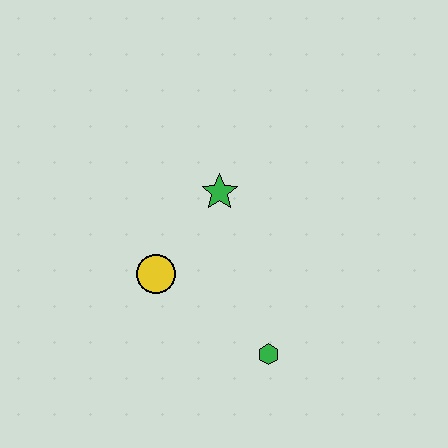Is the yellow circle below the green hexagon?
No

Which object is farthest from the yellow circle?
The green hexagon is farthest from the yellow circle.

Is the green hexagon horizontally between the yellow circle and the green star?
No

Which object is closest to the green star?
The yellow circle is closest to the green star.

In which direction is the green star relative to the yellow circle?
The green star is above the yellow circle.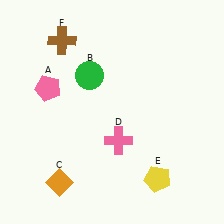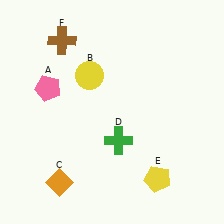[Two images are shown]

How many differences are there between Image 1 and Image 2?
There are 2 differences between the two images.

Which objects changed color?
B changed from green to yellow. D changed from pink to green.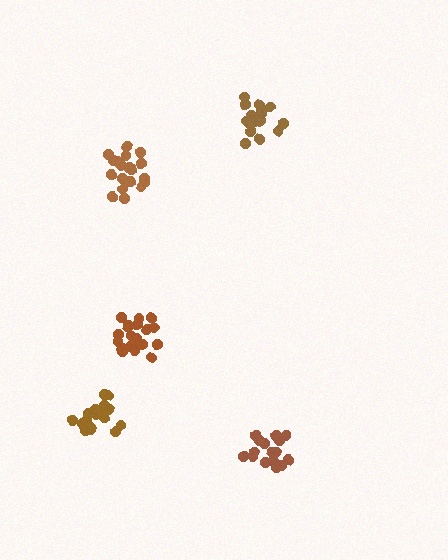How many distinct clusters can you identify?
There are 5 distinct clusters.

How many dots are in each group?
Group 1: 19 dots, Group 2: 17 dots, Group 3: 17 dots, Group 4: 17 dots, Group 5: 21 dots (91 total).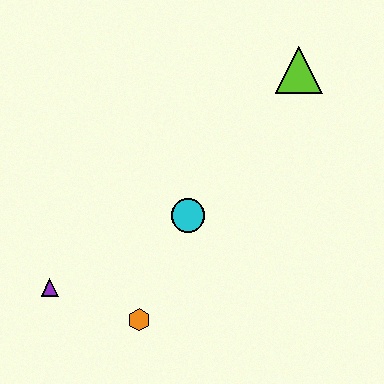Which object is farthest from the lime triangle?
The purple triangle is farthest from the lime triangle.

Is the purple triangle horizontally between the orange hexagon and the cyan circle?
No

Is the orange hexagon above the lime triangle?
No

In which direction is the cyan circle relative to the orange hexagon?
The cyan circle is above the orange hexagon.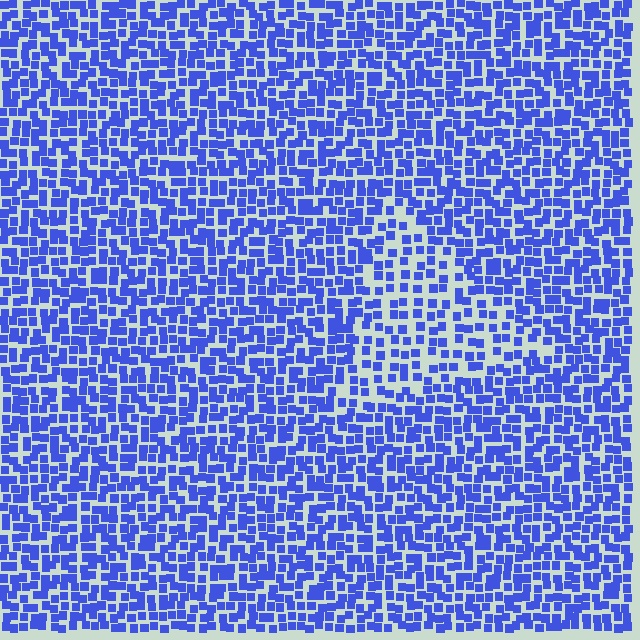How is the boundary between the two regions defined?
The boundary is defined by a change in element density (approximately 1.7x ratio). All elements are the same color, size, and shape.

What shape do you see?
I see a triangle.